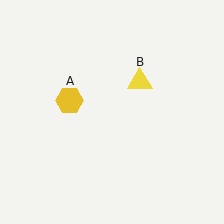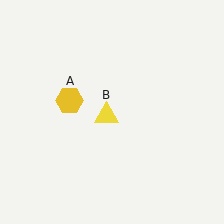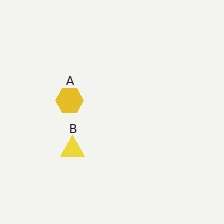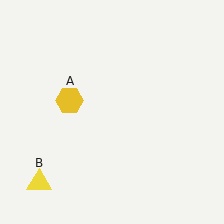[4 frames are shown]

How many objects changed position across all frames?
1 object changed position: yellow triangle (object B).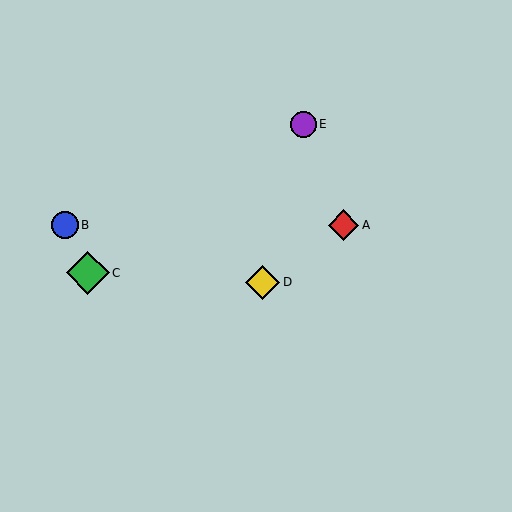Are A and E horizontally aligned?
No, A is at y≈225 and E is at y≈124.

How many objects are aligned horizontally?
2 objects (A, B) are aligned horizontally.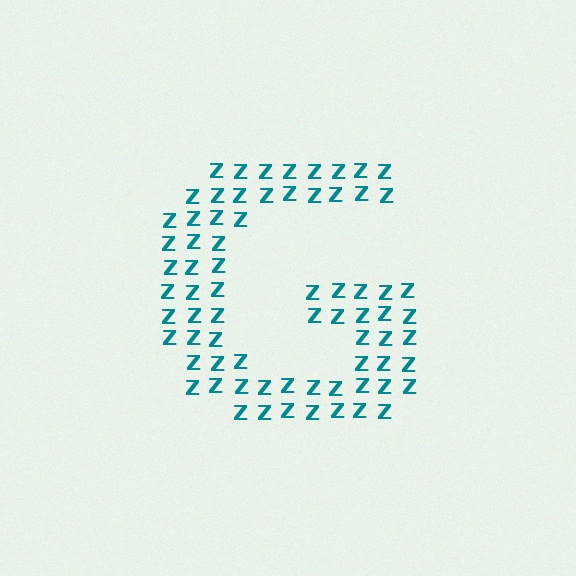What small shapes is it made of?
It is made of small letter Z's.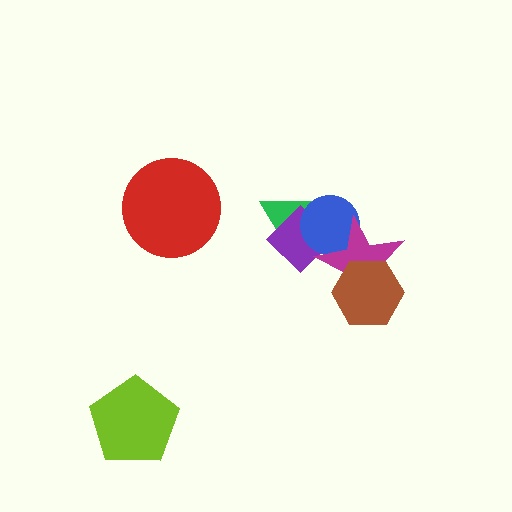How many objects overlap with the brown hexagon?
1 object overlaps with the brown hexagon.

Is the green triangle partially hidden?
Yes, it is partially covered by another shape.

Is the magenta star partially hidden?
Yes, it is partially covered by another shape.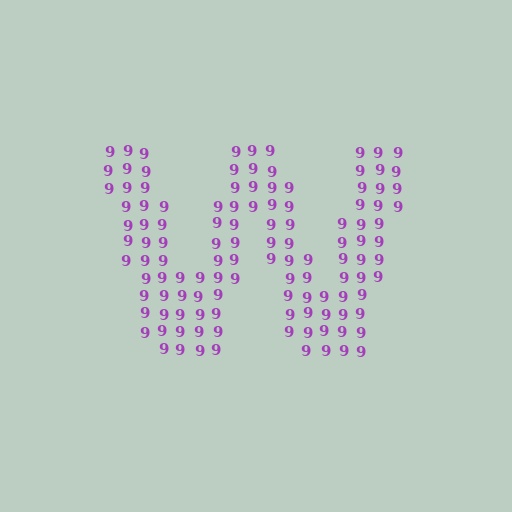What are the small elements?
The small elements are digit 9's.